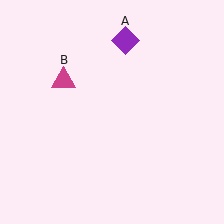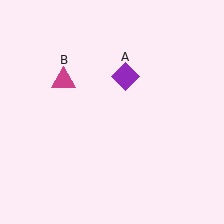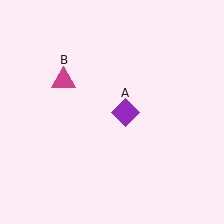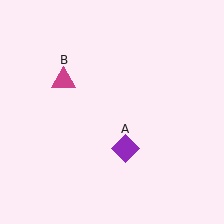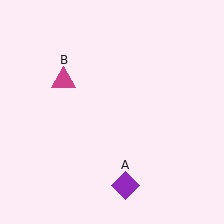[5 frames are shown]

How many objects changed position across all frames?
1 object changed position: purple diamond (object A).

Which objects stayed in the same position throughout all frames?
Magenta triangle (object B) remained stationary.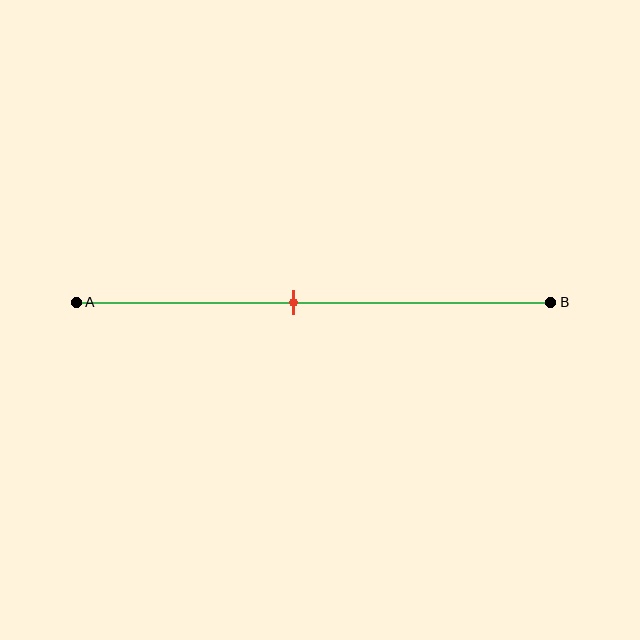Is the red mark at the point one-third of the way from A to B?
No, the mark is at about 45% from A, not at the 33% one-third point.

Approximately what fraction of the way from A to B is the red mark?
The red mark is approximately 45% of the way from A to B.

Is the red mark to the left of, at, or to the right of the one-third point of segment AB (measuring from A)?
The red mark is to the right of the one-third point of segment AB.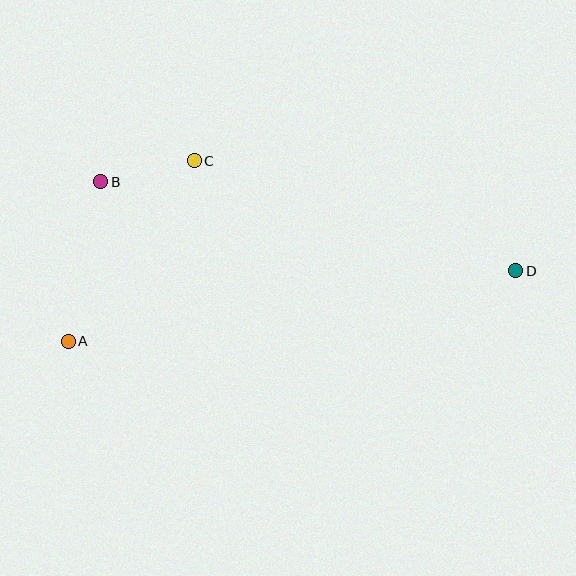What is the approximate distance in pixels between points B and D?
The distance between B and D is approximately 424 pixels.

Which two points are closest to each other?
Points B and C are closest to each other.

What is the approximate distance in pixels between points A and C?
The distance between A and C is approximately 220 pixels.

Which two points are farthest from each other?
Points A and D are farthest from each other.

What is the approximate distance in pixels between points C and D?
The distance between C and D is approximately 340 pixels.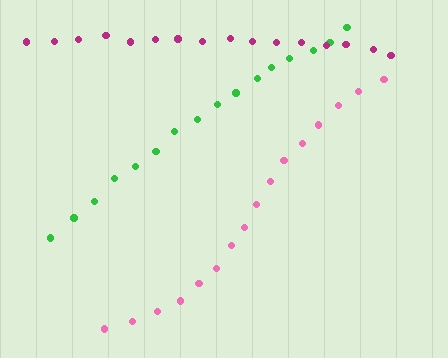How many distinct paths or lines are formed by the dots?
There are 3 distinct paths.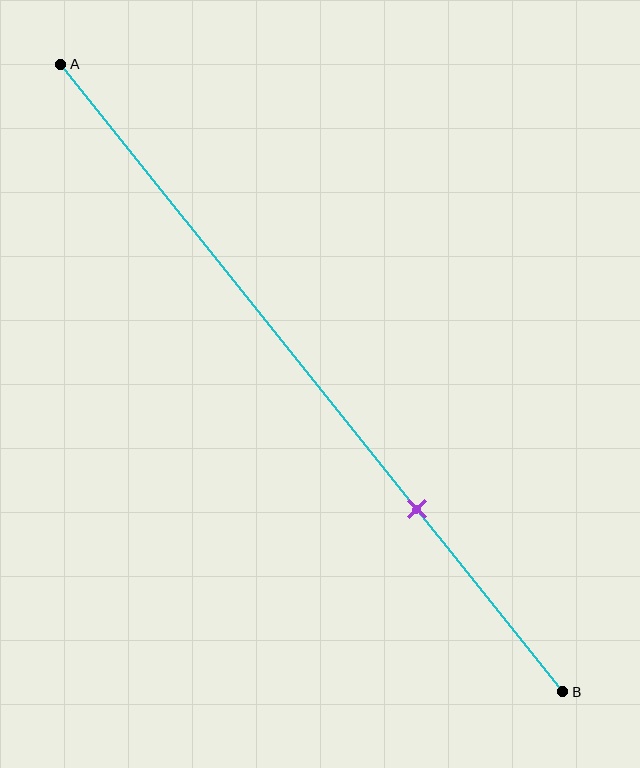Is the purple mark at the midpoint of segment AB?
No, the mark is at about 70% from A, not at the 50% midpoint.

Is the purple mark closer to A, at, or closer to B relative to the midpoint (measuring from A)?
The purple mark is closer to point B than the midpoint of segment AB.